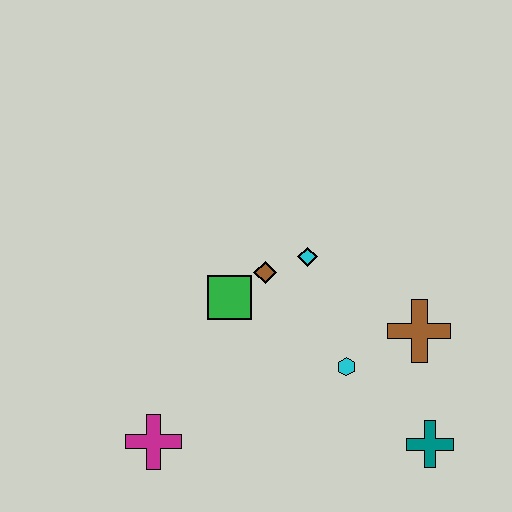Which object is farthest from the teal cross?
The magenta cross is farthest from the teal cross.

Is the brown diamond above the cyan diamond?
No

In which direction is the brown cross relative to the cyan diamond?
The brown cross is to the right of the cyan diamond.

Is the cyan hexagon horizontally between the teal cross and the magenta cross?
Yes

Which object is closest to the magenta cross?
The green square is closest to the magenta cross.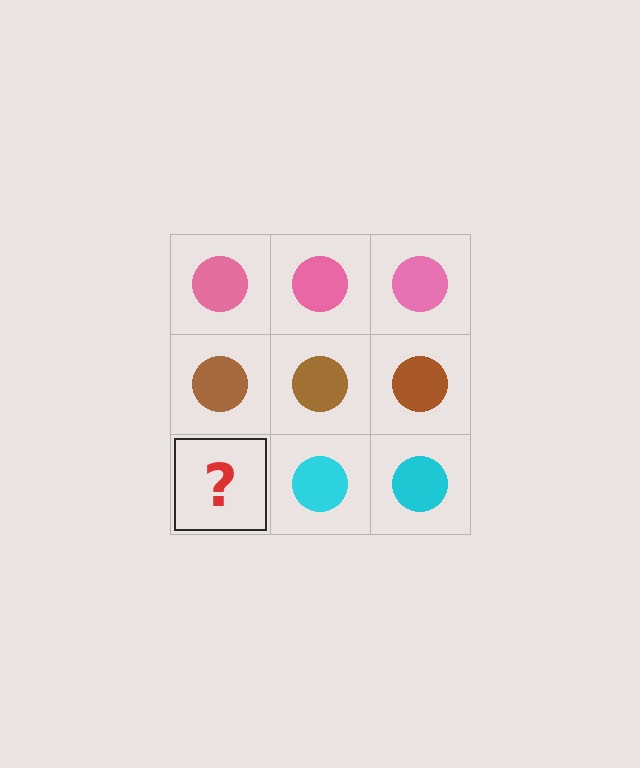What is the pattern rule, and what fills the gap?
The rule is that each row has a consistent color. The gap should be filled with a cyan circle.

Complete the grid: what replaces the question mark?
The question mark should be replaced with a cyan circle.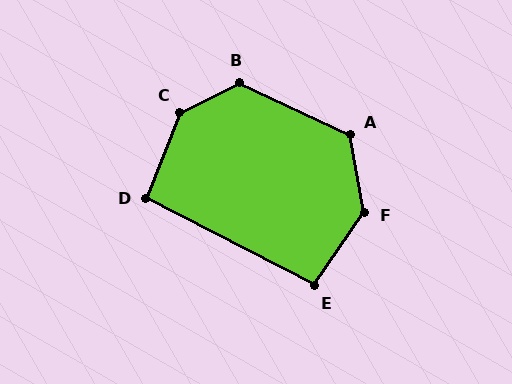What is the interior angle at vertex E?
Approximately 97 degrees (obtuse).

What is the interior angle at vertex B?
Approximately 129 degrees (obtuse).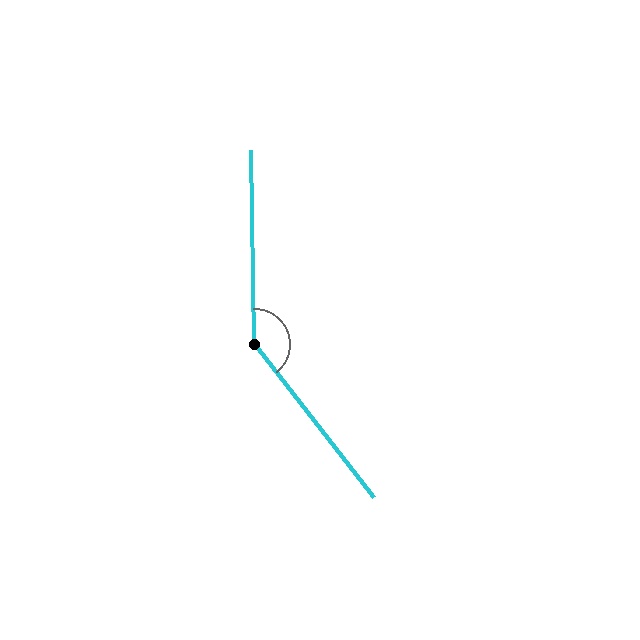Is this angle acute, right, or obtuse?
It is obtuse.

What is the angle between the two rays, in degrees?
Approximately 143 degrees.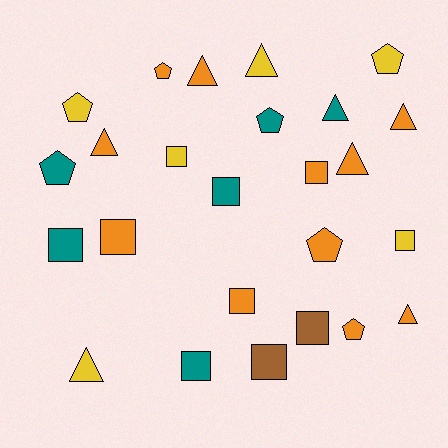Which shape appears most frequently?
Square, with 10 objects.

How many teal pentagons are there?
There are 2 teal pentagons.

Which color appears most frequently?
Orange, with 11 objects.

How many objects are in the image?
There are 25 objects.